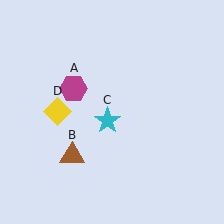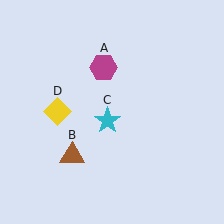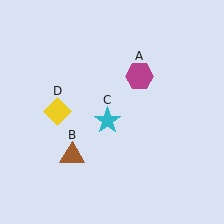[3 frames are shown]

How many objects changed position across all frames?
1 object changed position: magenta hexagon (object A).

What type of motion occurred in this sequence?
The magenta hexagon (object A) rotated clockwise around the center of the scene.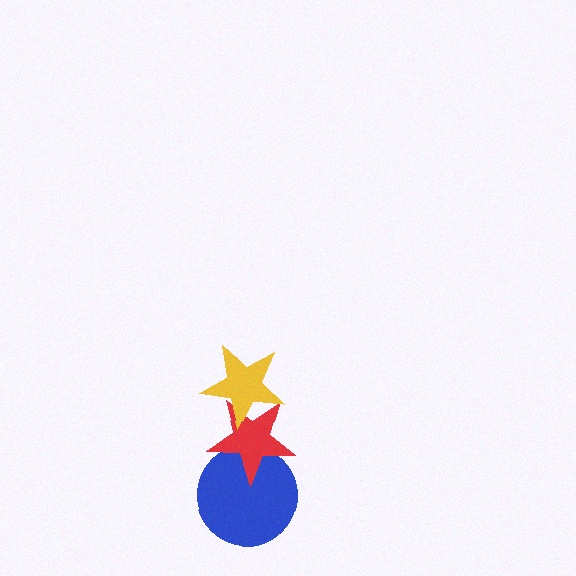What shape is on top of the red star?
The yellow star is on top of the red star.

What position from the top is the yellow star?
The yellow star is 1st from the top.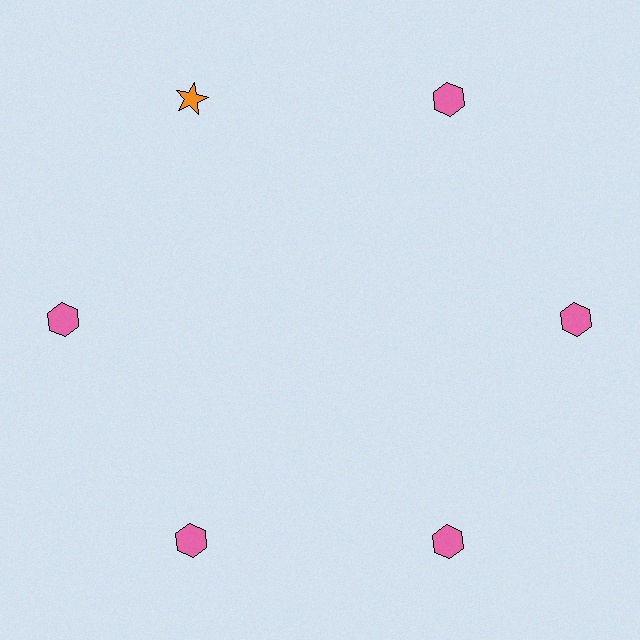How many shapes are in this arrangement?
There are 6 shapes arranged in a ring pattern.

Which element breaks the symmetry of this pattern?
The orange star at roughly the 11 o'clock position breaks the symmetry. All other shapes are pink hexagons.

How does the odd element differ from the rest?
It differs in both color (orange instead of pink) and shape (star instead of hexagon).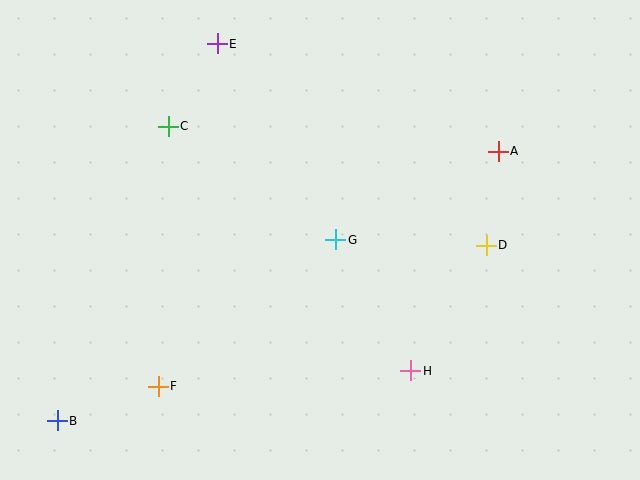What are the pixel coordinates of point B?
Point B is at (57, 421).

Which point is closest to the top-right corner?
Point A is closest to the top-right corner.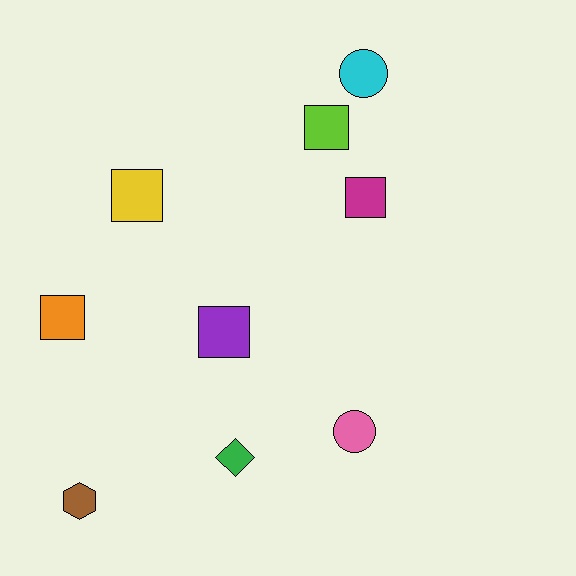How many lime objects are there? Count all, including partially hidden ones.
There is 1 lime object.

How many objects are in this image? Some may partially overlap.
There are 9 objects.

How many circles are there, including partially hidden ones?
There are 2 circles.